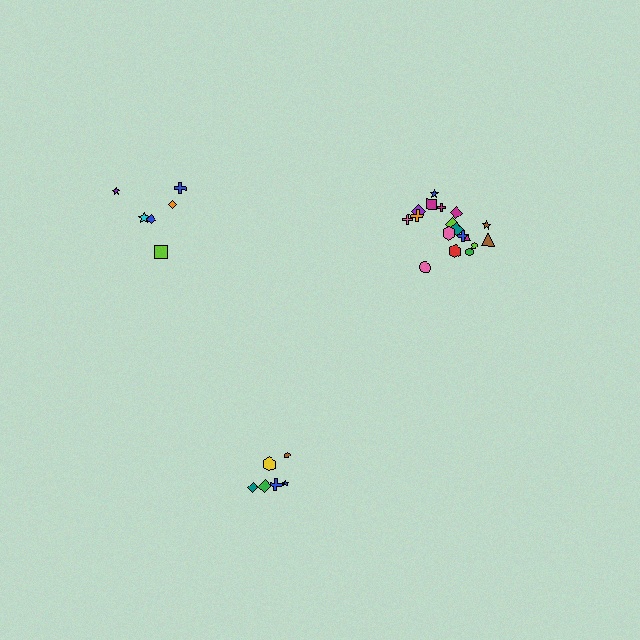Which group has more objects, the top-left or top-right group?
The top-right group.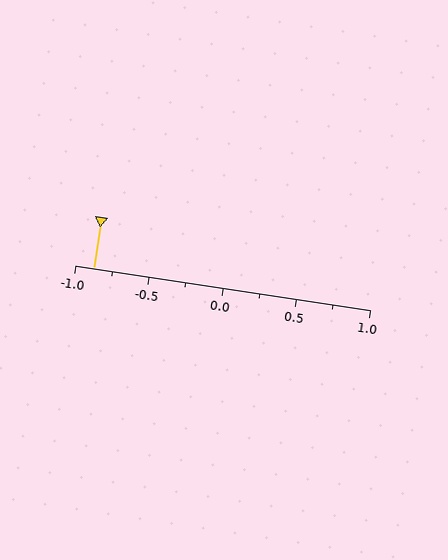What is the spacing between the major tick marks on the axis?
The major ticks are spaced 0.5 apart.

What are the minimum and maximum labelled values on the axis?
The axis runs from -1.0 to 1.0.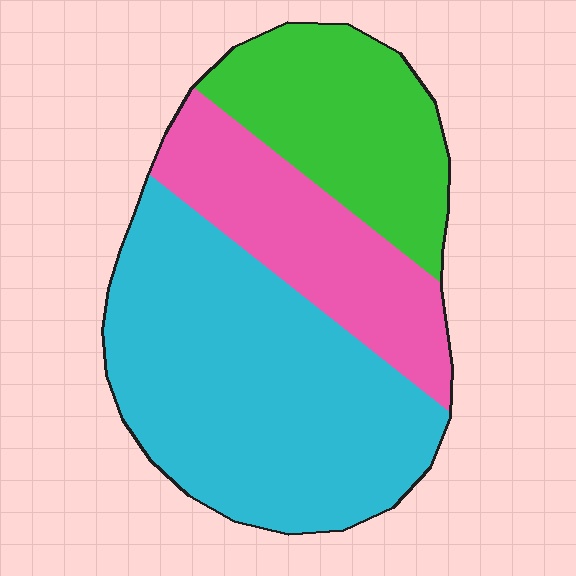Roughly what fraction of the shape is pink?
Pink covers about 25% of the shape.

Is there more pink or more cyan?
Cyan.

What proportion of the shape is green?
Green covers 25% of the shape.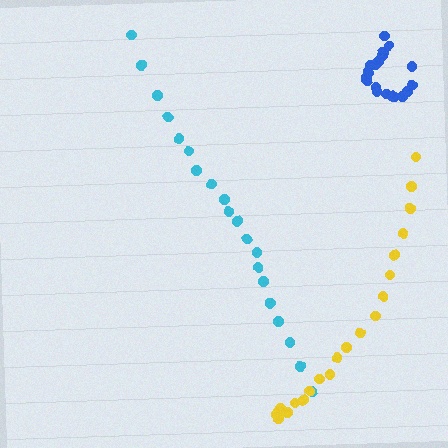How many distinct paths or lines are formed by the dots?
There are 3 distinct paths.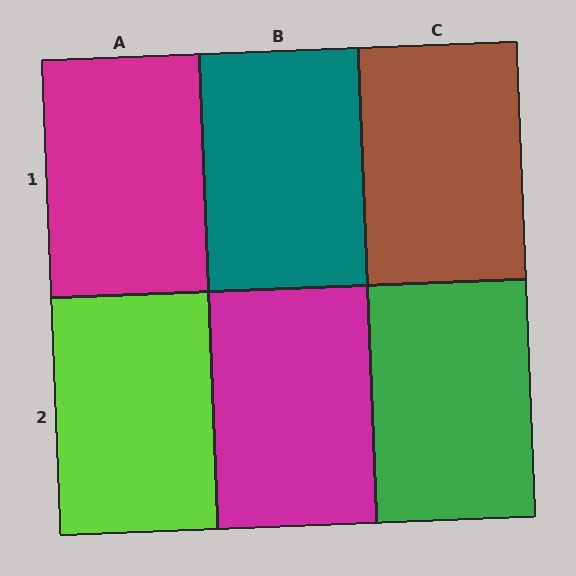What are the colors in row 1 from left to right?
Magenta, teal, brown.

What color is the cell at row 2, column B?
Magenta.